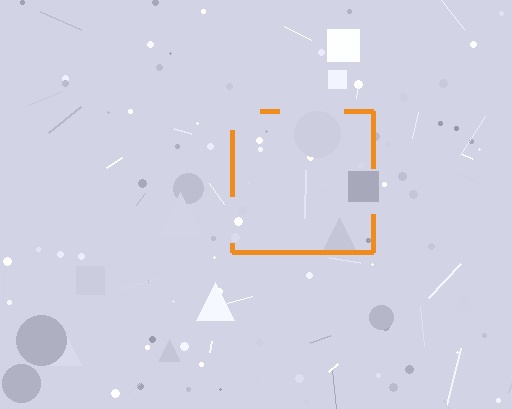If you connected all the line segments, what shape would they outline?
They would outline a square.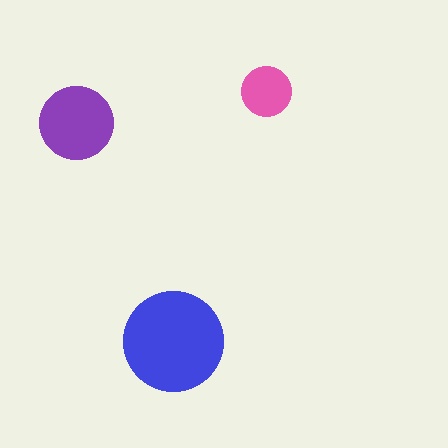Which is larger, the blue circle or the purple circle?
The blue one.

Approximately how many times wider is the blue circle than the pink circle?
About 2 times wider.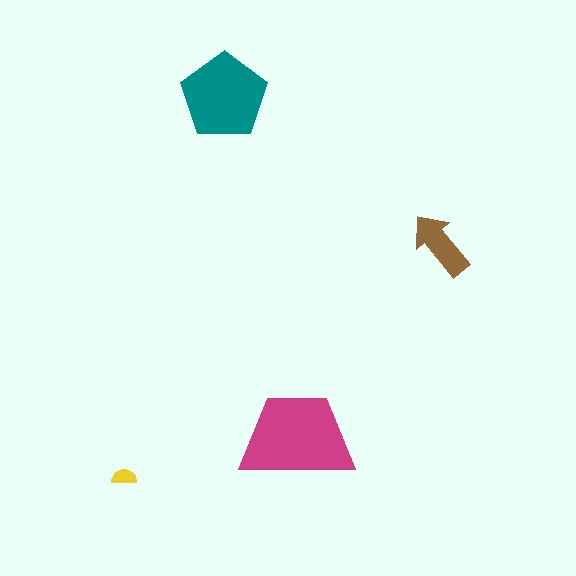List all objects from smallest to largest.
The yellow semicircle, the brown arrow, the teal pentagon, the magenta trapezoid.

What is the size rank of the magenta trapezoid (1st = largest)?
1st.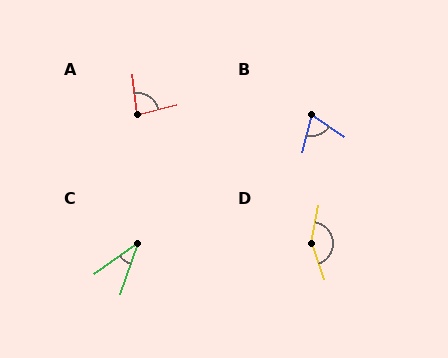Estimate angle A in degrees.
Approximately 83 degrees.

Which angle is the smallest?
C, at approximately 36 degrees.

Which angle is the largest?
D, at approximately 150 degrees.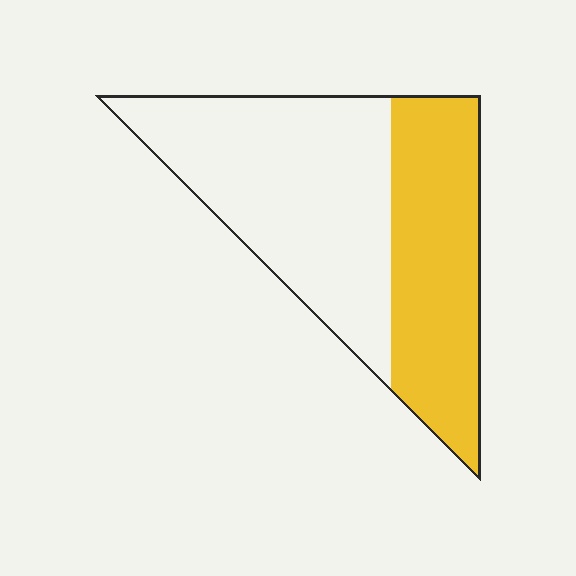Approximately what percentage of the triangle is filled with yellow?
Approximately 40%.